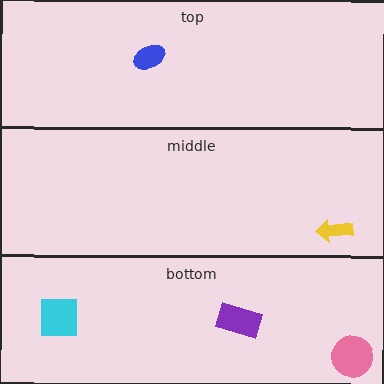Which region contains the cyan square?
The bottom region.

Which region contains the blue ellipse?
The top region.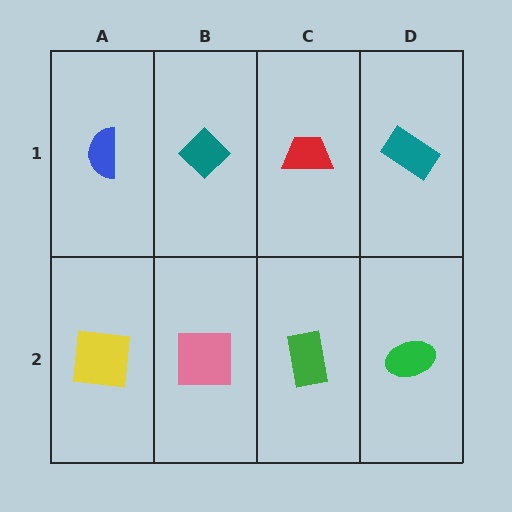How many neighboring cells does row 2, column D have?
2.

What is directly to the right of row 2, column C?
A green ellipse.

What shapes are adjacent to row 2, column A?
A blue semicircle (row 1, column A), a pink square (row 2, column B).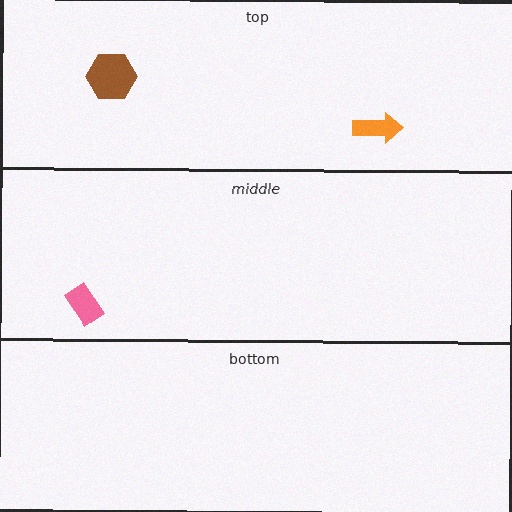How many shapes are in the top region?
2.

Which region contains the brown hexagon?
The top region.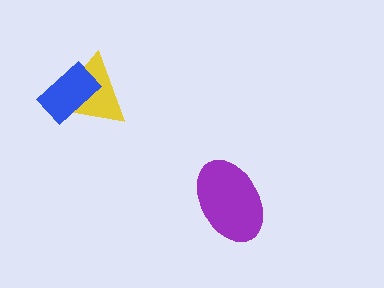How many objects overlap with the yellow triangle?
1 object overlaps with the yellow triangle.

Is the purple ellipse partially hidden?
No, no other shape covers it.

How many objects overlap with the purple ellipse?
0 objects overlap with the purple ellipse.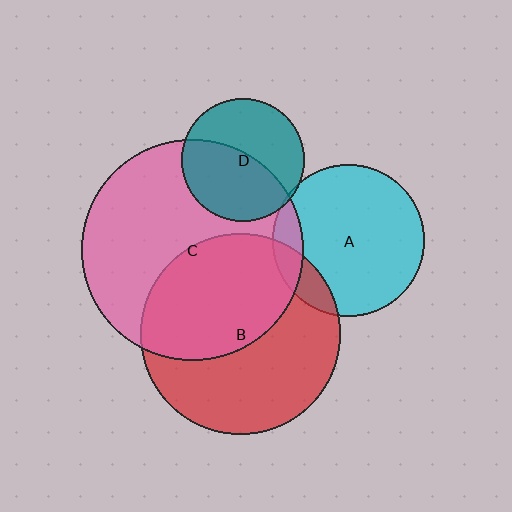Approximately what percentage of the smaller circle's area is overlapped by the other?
Approximately 15%.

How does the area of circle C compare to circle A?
Approximately 2.1 times.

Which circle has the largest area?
Circle C (pink).